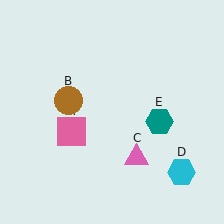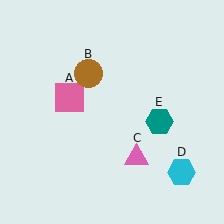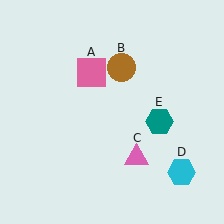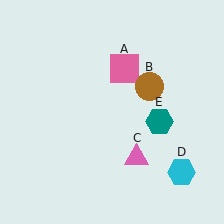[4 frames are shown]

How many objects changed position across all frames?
2 objects changed position: pink square (object A), brown circle (object B).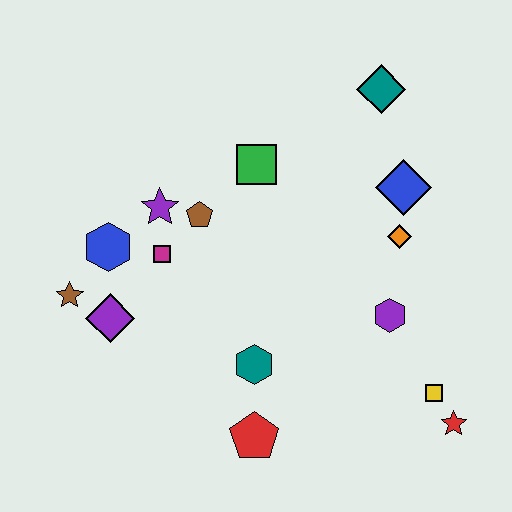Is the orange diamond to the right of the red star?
No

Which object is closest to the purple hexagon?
The orange diamond is closest to the purple hexagon.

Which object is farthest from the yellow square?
The brown star is farthest from the yellow square.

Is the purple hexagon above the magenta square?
No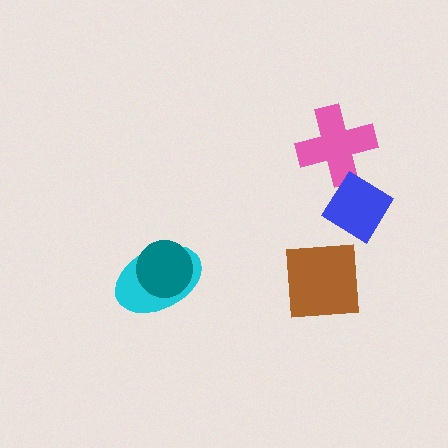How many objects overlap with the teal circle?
1 object overlaps with the teal circle.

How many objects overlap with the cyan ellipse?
1 object overlaps with the cyan ellipse.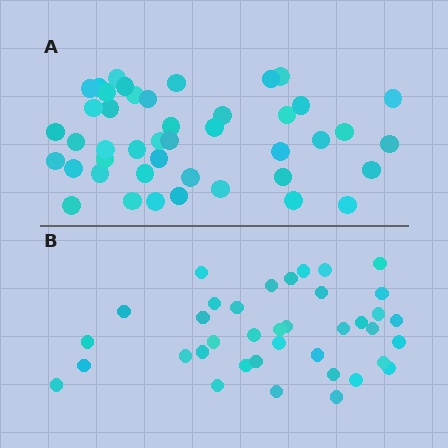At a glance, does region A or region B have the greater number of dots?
Region A (the top region) has more dots.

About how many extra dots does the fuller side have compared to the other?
Region A has about 6 more dots than region B.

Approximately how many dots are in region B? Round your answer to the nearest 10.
About 40 dots. (The exact count is 38, which rounds to 40.)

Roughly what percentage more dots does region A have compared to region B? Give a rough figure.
About 15% more.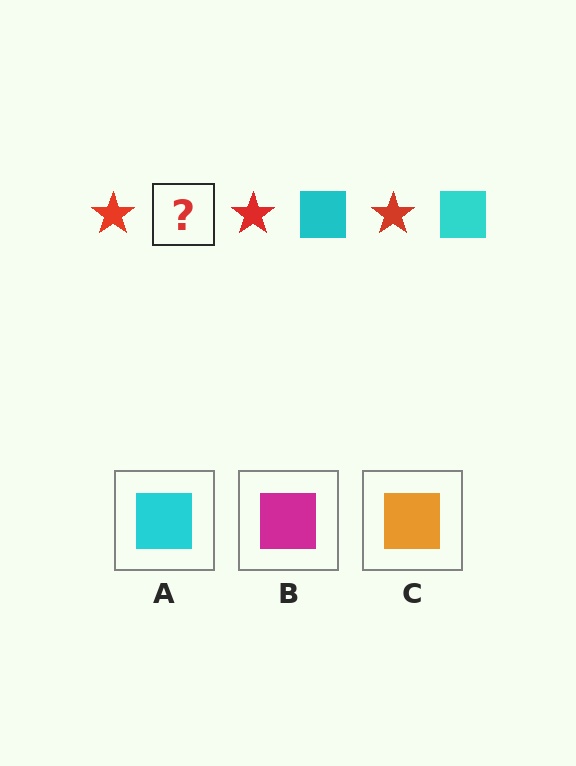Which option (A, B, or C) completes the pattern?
A.